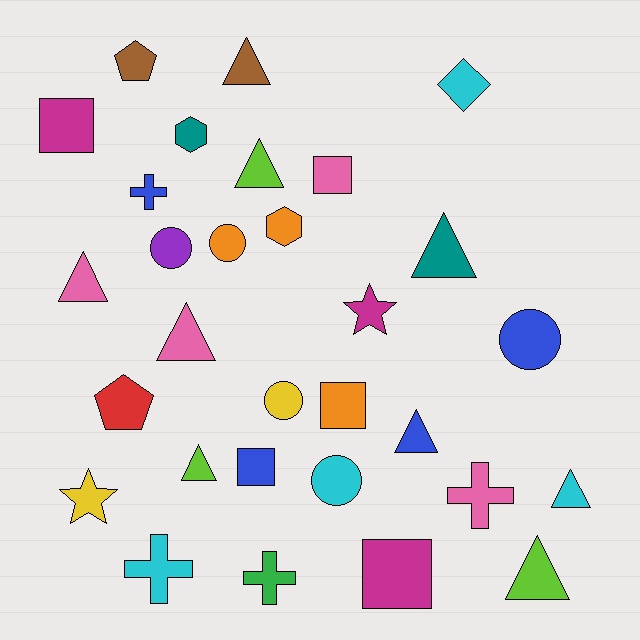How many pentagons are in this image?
There are 2 pentagons.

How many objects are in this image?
There are 30 objects.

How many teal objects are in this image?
There are 2 teal objects.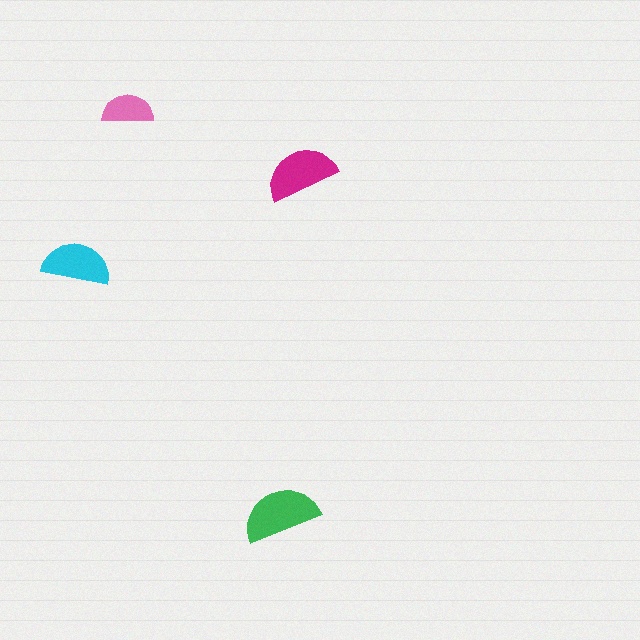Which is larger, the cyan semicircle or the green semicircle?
The green one.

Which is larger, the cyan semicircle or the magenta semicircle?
The magenta one.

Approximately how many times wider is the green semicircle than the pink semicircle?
About 1.5 times wider.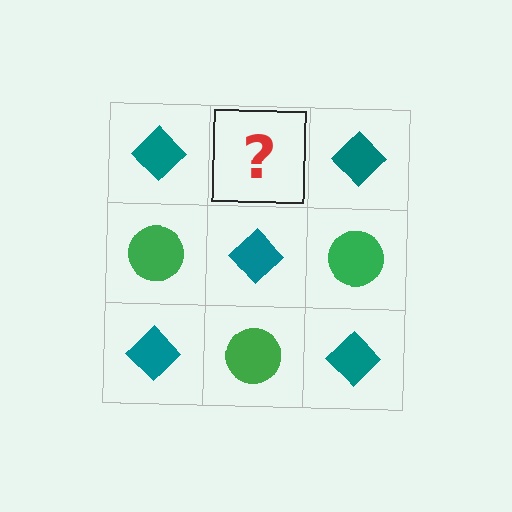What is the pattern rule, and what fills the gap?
The rule is that it alternates teal diamond and green circle in a checkerboard pattern. The gap should be filled with a green circle.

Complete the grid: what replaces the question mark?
The question mark should be replaced with a green circle.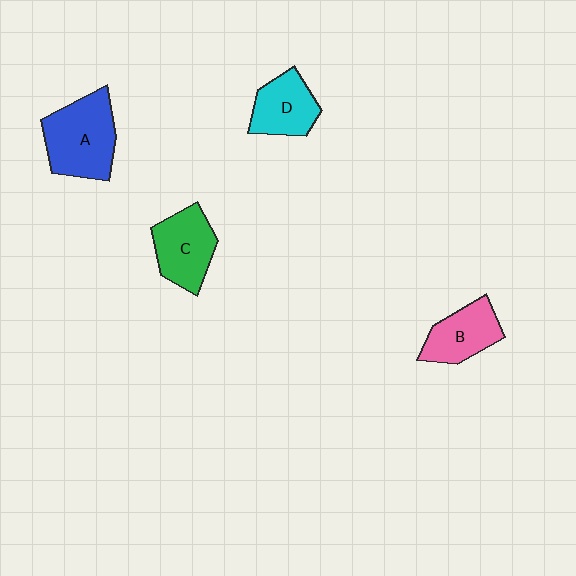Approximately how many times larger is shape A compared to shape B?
Approximately 1.5 times.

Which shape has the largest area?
Shape A (blue).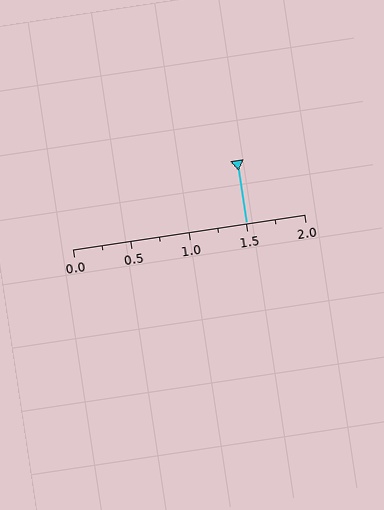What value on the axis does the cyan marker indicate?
The marker indicates approximately 1.5.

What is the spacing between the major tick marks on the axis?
The major ticks are spaced 0.5 apart.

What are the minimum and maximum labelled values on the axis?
The axis runs from 0.0 to 2.0.